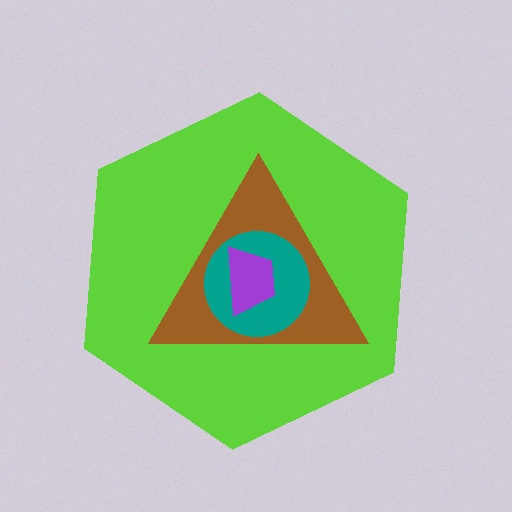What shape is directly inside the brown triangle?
The teal circle.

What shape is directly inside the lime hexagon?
The brown triangle.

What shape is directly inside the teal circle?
The purple trapezoid.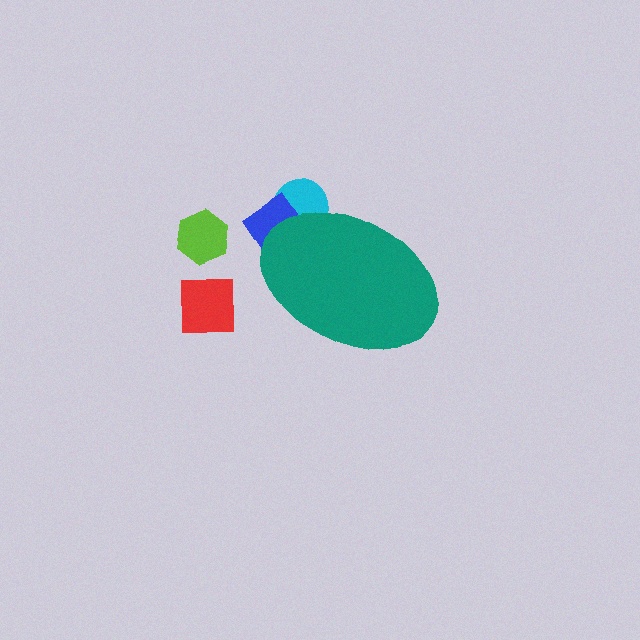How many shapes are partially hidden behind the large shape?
3 shapes are partially hidden.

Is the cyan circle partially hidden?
Yes, the cyan circle is partially hidden behind the teal ellipse.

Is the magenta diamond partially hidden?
Yes, the magenta diamond is partially hidden behind the teal ellipse.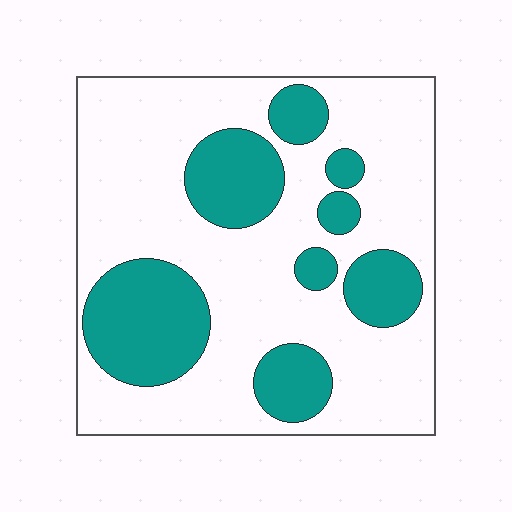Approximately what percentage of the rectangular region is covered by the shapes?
Approximately 30%.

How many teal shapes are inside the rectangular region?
8.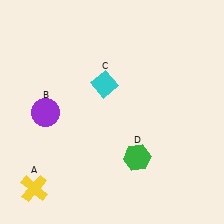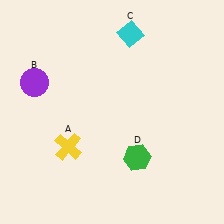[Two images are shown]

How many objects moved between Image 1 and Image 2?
3 objects moved between the two images.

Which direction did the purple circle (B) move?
The purple circle (B) moved up.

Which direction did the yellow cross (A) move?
The yellow cross (A) moved up.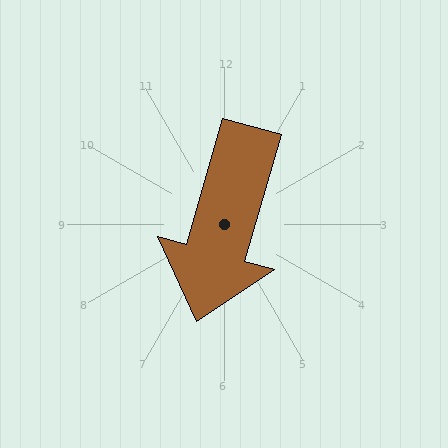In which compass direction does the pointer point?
South.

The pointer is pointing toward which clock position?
Roughly 7 o'clock.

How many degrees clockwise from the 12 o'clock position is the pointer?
Approximately 196 degrees.